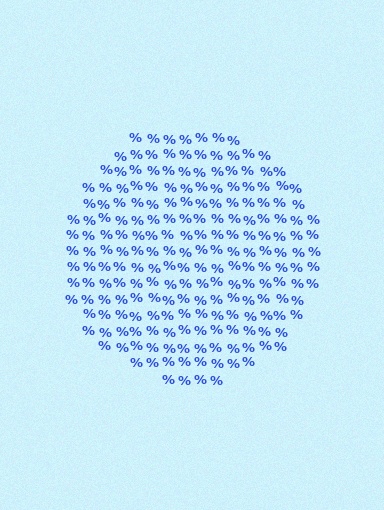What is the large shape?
The large shape is a circle.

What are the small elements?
The small elements are percent signs.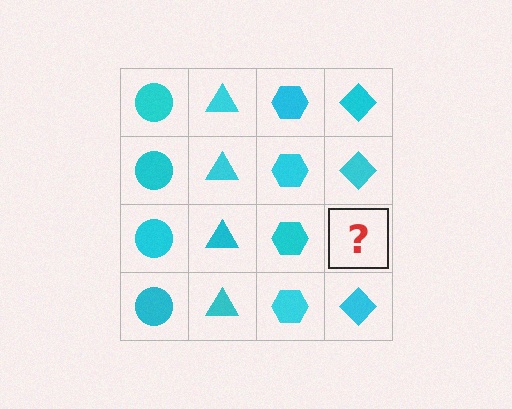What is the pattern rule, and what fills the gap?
The rule is that each column has a consistent shape. The gap should be filled with a cyan diamond.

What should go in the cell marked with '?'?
The missing cell should contain a cyan diamond.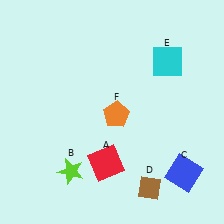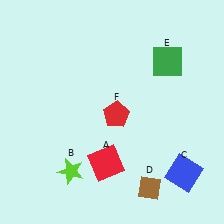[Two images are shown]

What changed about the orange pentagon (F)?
In Image 1, F is orange. In Image 2, it changed to red.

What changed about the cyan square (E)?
In Image 1, E is cyan. In Image 2, it changed to green.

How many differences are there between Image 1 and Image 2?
There are 2 differences between the two images.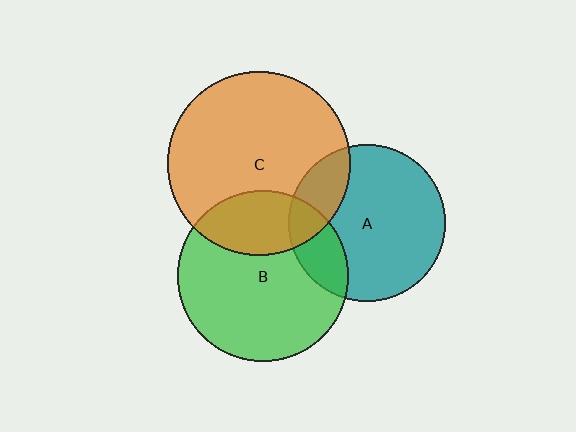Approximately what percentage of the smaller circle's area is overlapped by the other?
Approximately 20%.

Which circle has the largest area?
Circle C (orange).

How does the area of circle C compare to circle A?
Approximately 1.4 times.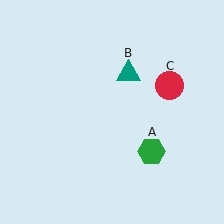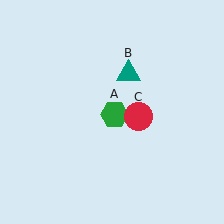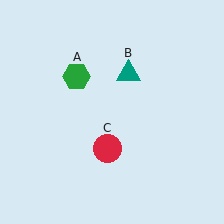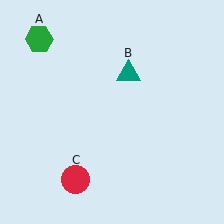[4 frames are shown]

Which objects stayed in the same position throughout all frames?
Teal triangle (object B) remained stationary.